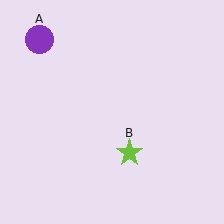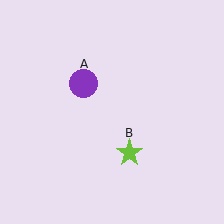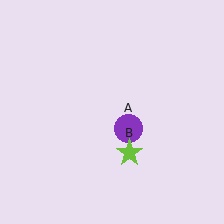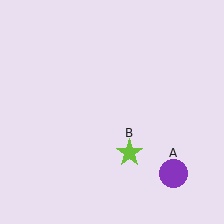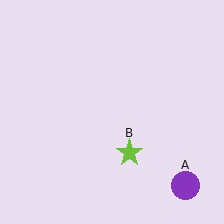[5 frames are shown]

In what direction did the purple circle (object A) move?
The purple circle (object A) moved down and to the right.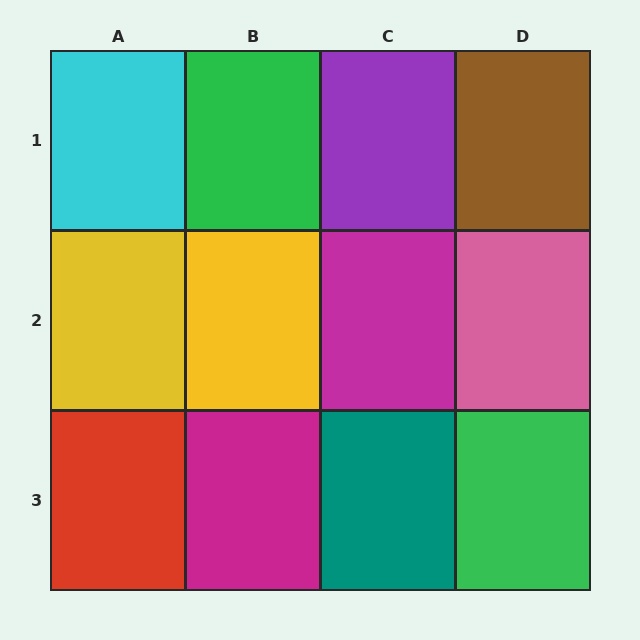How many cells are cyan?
1 cell is cyan.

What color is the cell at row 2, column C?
Magenta.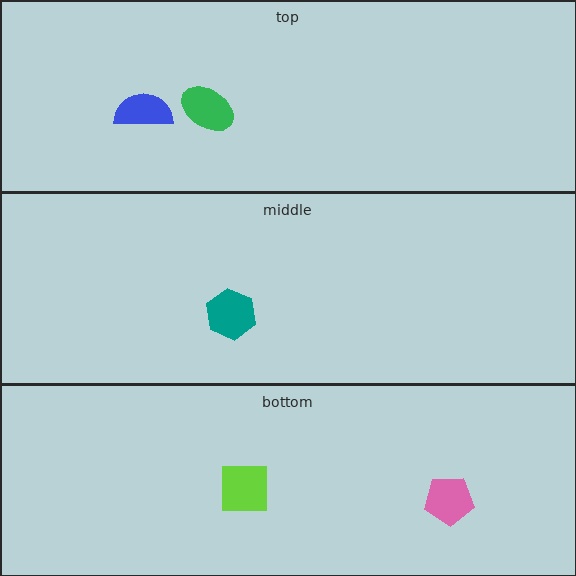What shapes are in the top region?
The blue semicircle, the green ellipse.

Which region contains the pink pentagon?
The bottom region.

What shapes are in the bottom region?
The pink pentagon, the lime square.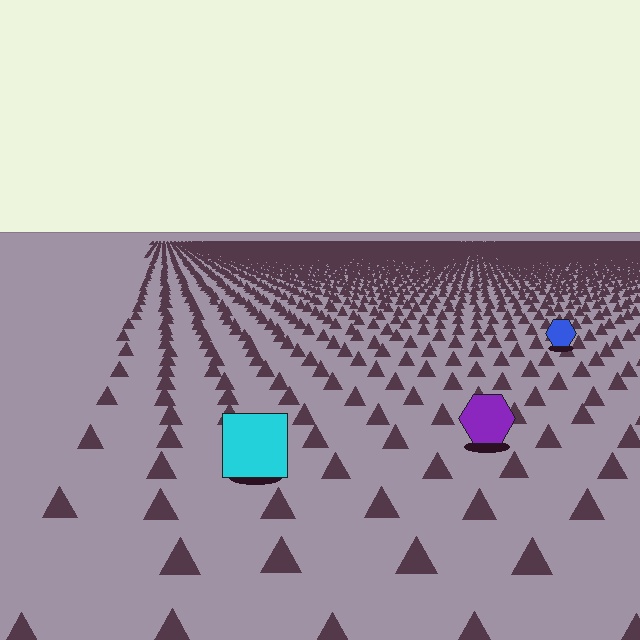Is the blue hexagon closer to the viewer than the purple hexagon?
No. The purple hexagon is closer — you can tell from the texture gradient: the ground texture is coarser near it.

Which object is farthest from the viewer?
The blue hexagon is farthest from the viewer. It appears smaller and the ground texture around it is denser.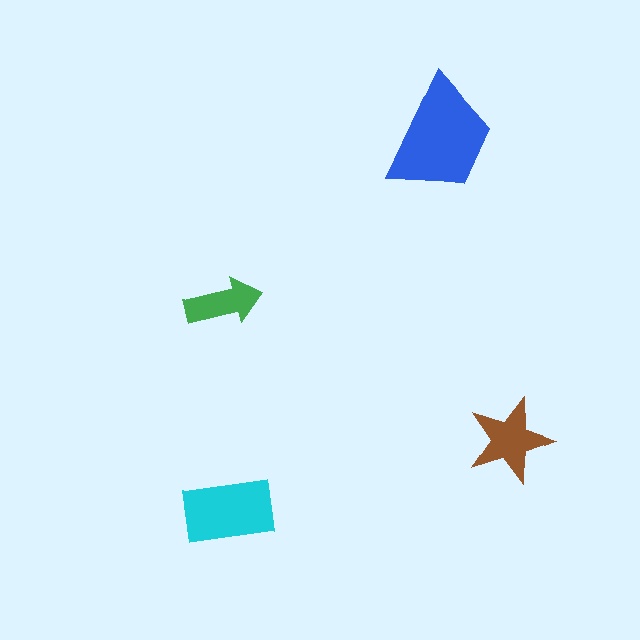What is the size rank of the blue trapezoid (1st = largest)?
1st.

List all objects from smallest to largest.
The green arrow, the brown star, the cyan rectangle, the blue trapezoid.